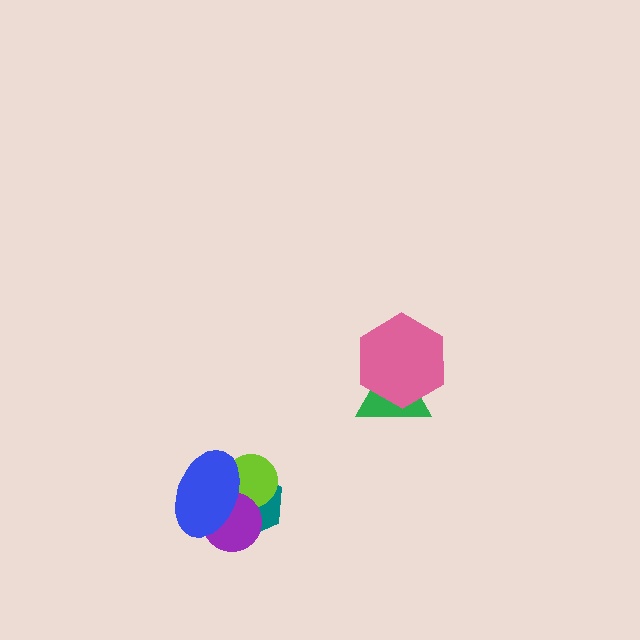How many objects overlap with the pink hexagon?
1 object overlaps with the pink hexagon.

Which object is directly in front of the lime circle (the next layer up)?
The purple circle is directly in front of the lime circle.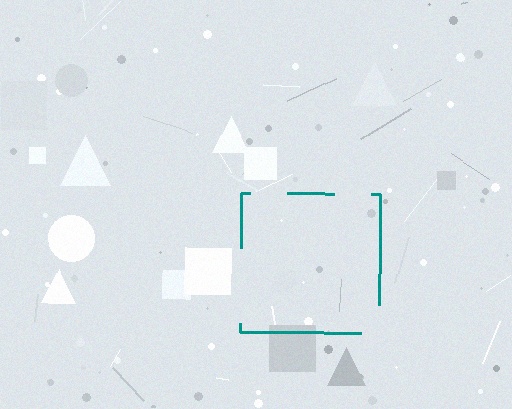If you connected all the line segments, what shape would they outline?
They would outline a square.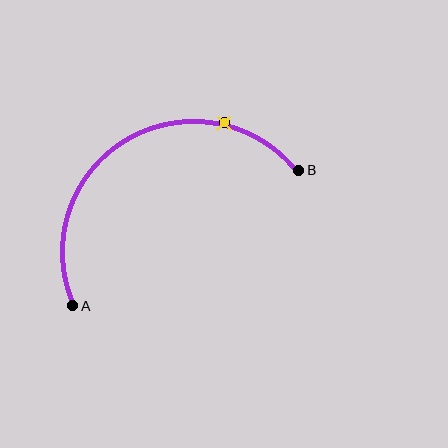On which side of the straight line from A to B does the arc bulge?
The arc bulges above the straight line connecting A and B.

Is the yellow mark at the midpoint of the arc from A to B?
No. The yellow mark lies on the arc but is closer to endpoint B. The arc midpoint would be at the point on the curve equidistant along the arc from both A and B.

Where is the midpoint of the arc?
The arc midpoint is the point on the curve farthest from the straight line joining A and B. It sits above that line.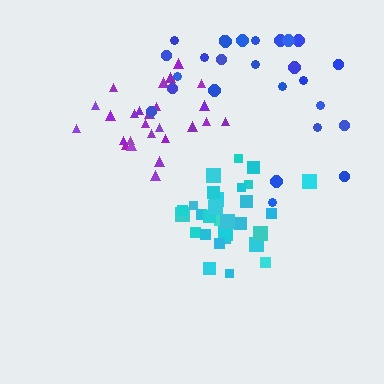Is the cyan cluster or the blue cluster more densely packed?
Cyan.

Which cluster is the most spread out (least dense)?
Blue.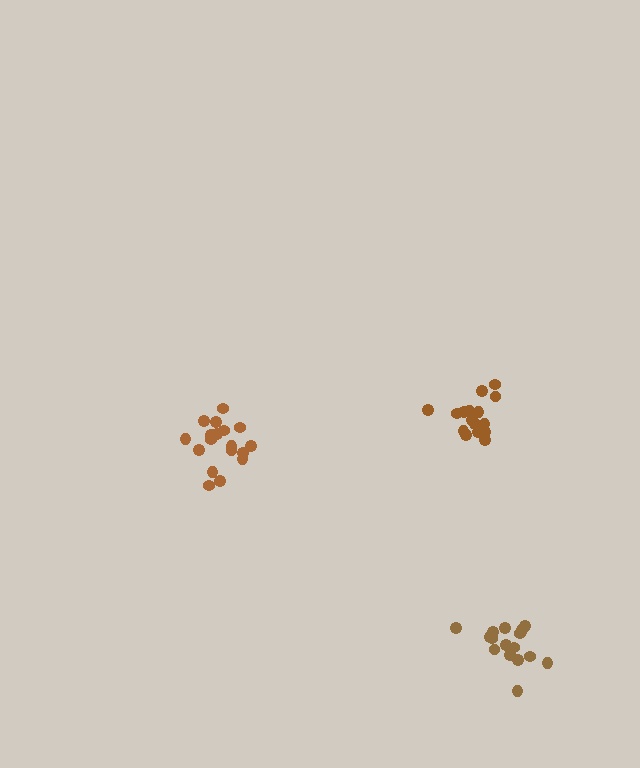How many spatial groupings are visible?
There are 3 spatial groupings.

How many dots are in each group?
Group 1: 18 dots, Group 2: 16 dots, Group 3: 16 dots (50 total).